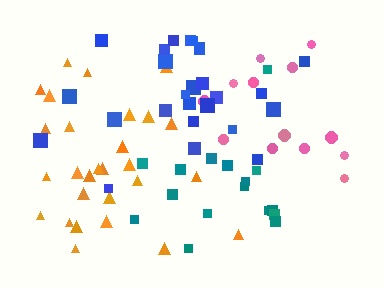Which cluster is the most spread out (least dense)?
Teal.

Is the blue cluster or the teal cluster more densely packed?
Blue.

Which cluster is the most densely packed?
Orange.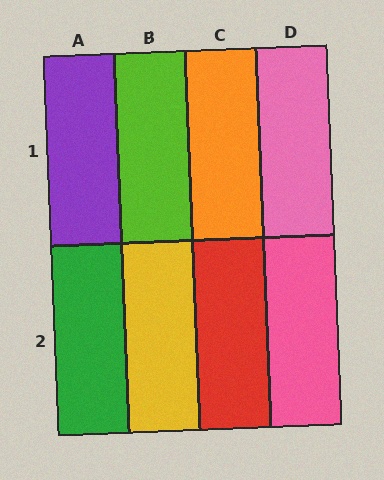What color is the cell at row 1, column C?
Orange.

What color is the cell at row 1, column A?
Purple.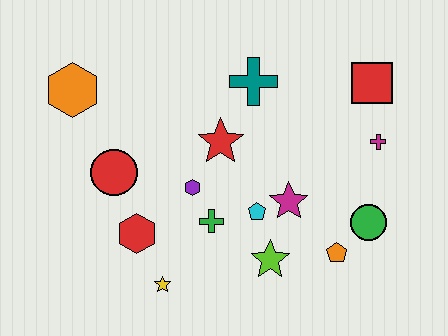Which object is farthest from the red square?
The orange hexagon is farthest from the red square.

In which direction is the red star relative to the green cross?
The red star is above the green cross.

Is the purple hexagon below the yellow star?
No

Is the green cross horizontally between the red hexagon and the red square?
Yes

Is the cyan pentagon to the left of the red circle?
No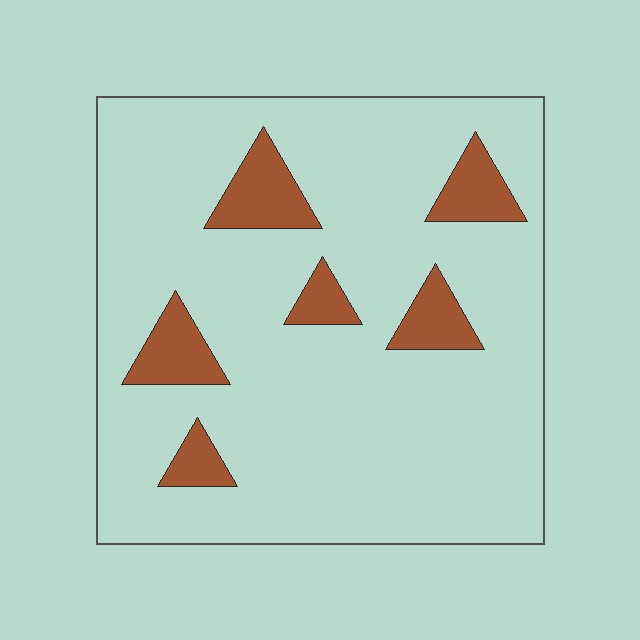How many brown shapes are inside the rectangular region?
6.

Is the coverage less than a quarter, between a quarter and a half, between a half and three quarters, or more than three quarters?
Less than a quarter.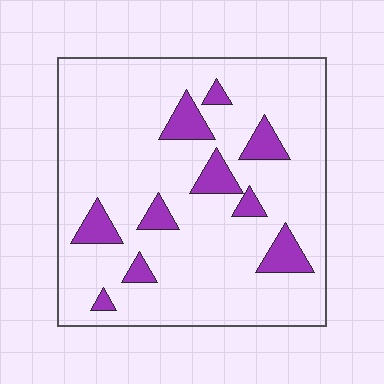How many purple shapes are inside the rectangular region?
10.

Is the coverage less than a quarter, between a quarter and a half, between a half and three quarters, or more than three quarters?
Less than a quarter.